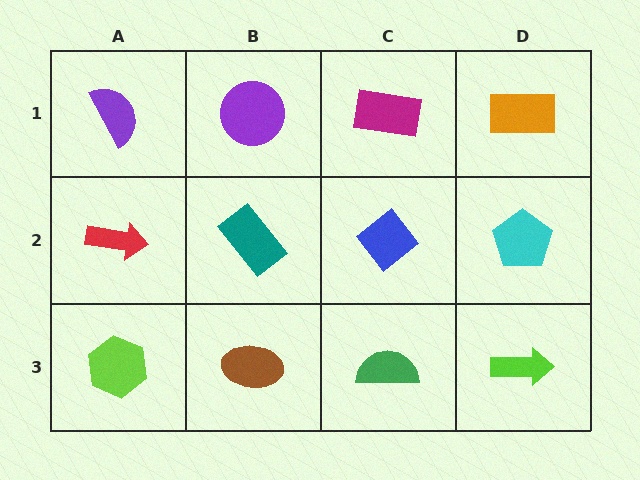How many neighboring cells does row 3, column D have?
2.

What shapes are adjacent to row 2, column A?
A purple semicircle (row 1, column A), a lime hexagon (row 3, column A), a teal rectangle (row 2, column B).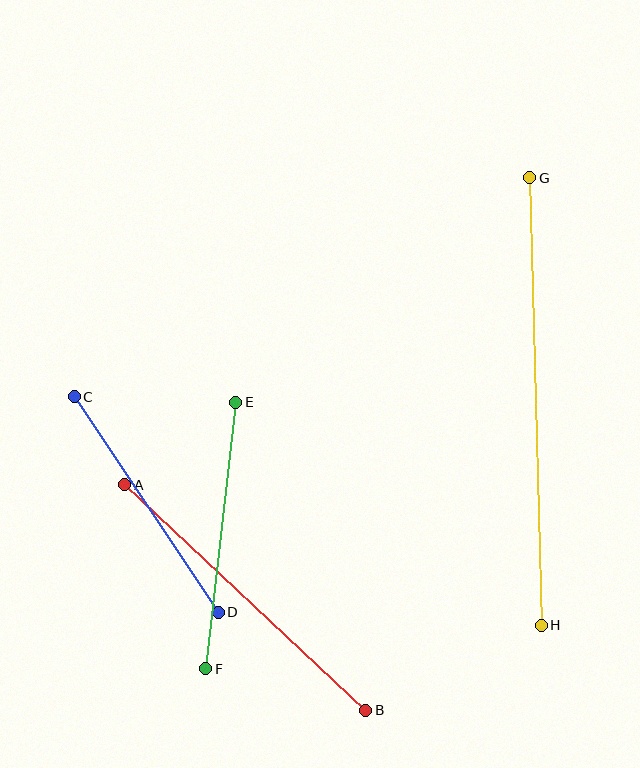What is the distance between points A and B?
The distance is approximately 330 pixels.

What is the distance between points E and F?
The distance is approximately 268 pixels.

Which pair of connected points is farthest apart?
Points G and H are farthest apart.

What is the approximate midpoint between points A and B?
The midpoint is at approximately (245, 598) pixels.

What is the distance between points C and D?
The distance is approximately 259 pixels.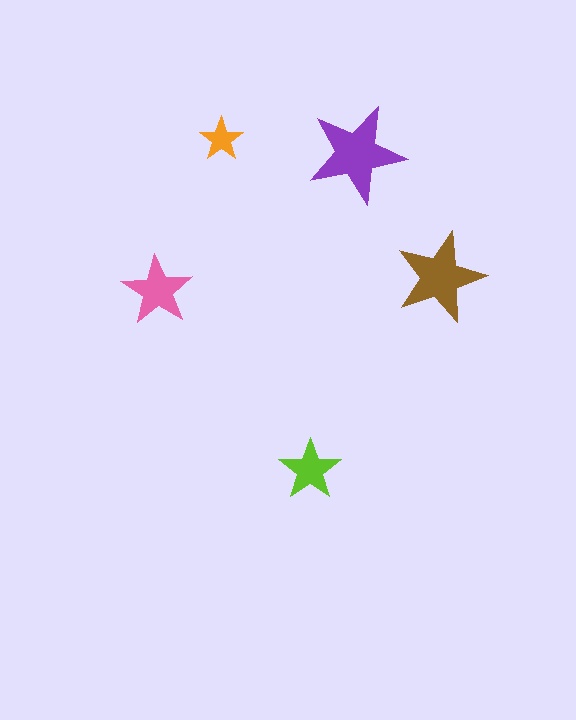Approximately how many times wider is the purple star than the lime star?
About 1.5 times wider.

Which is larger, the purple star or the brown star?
The purple one.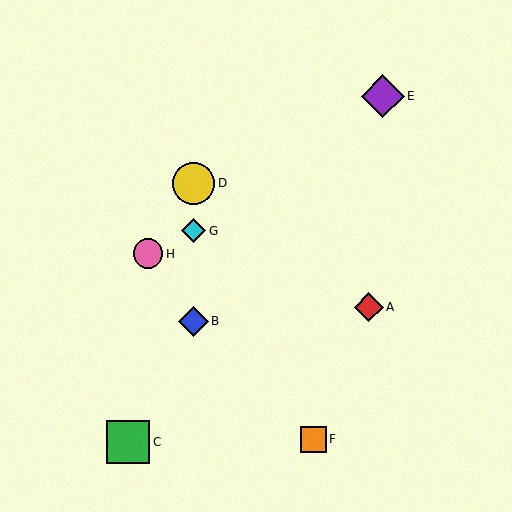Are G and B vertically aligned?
Yes, both are at x≈194.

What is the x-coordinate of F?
Object F is at x≈313.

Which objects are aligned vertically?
Objects B, D, G are aligned vertically.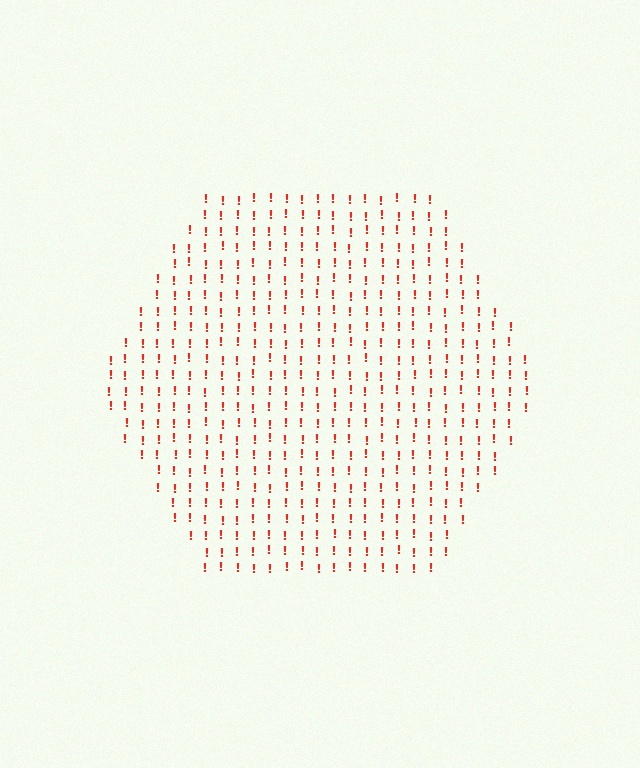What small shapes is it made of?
It is made of small exclamation marks.